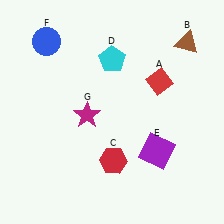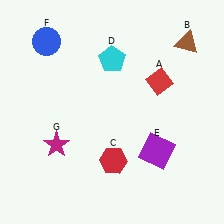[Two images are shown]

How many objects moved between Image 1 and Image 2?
1 object moved between the two images.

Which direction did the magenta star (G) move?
The magenta star (G) moved left.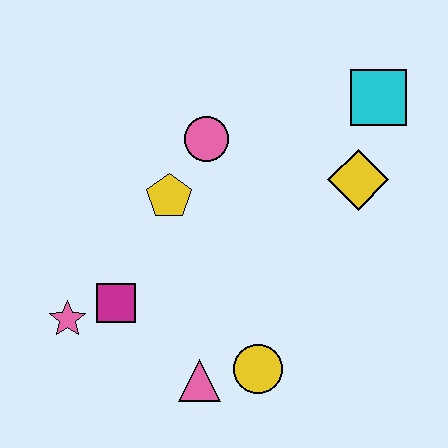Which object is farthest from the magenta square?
The cyan square is farthest from the magenta square.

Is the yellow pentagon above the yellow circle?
Yes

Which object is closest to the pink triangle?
The yellow circle is closest to the pink triangle.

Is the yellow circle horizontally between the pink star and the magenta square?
No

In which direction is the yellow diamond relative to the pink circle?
The yellow diamond is to the right of the pink circle.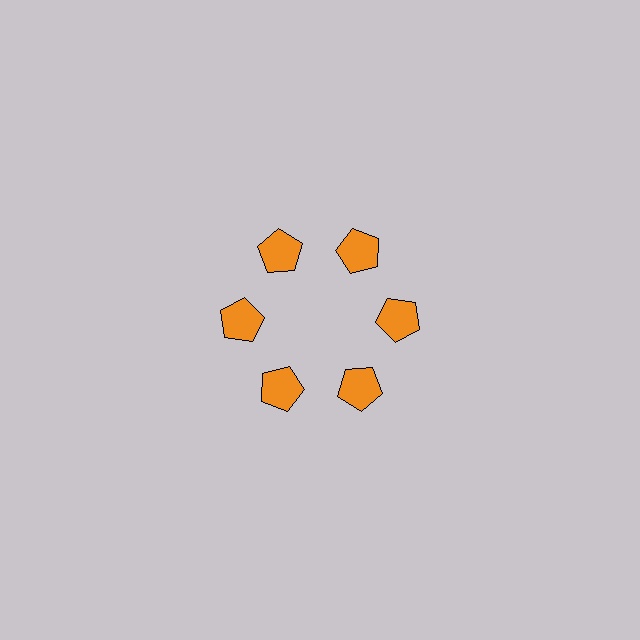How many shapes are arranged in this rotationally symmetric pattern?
There are 6 shapes, arranged in 6 groups of 1.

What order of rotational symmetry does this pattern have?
This pattern has 6-fold rotational symmetry.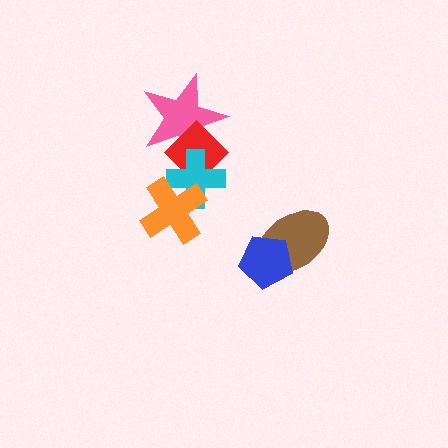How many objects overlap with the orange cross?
1 object overlaps with the orange cross.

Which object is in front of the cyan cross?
The orange cross is in front of the cyan cross.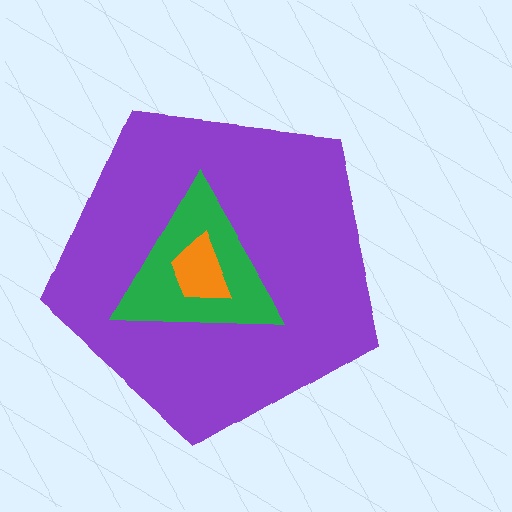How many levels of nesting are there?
3.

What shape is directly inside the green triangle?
The orange trapezoid.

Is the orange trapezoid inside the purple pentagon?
Yes.